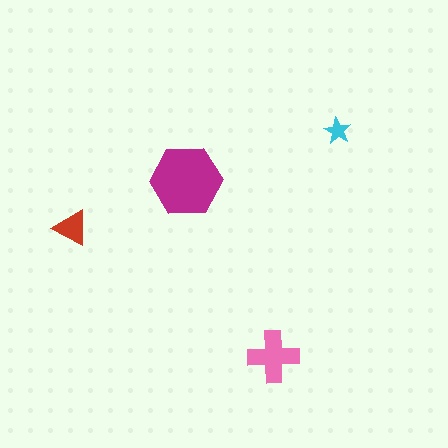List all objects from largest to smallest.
The magenta hexagon, the pink cross, the red triangle, the cyan star.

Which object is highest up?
The cyan star is topmost.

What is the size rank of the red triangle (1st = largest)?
3rd.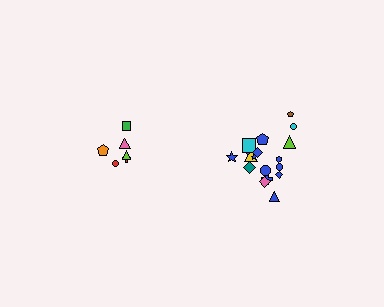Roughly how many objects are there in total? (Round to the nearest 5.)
Roughly 25 objects in total.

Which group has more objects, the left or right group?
The right group.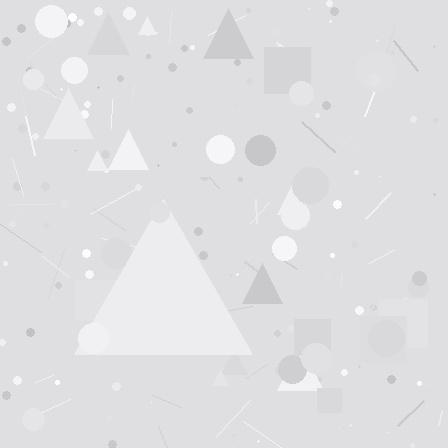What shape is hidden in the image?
A triangle is hidden in the image.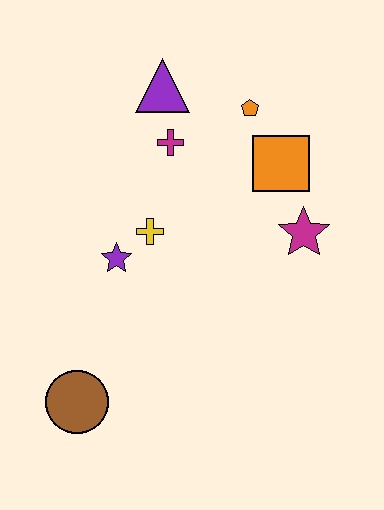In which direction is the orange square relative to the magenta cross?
The orange square is to the right of the magenta cross.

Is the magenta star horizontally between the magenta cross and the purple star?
No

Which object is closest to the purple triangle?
The magenta cross is closest to the purple triangle.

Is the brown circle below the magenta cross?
Yes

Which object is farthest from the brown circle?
The orange pentagon is farthest from the brown circle.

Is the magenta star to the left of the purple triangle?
No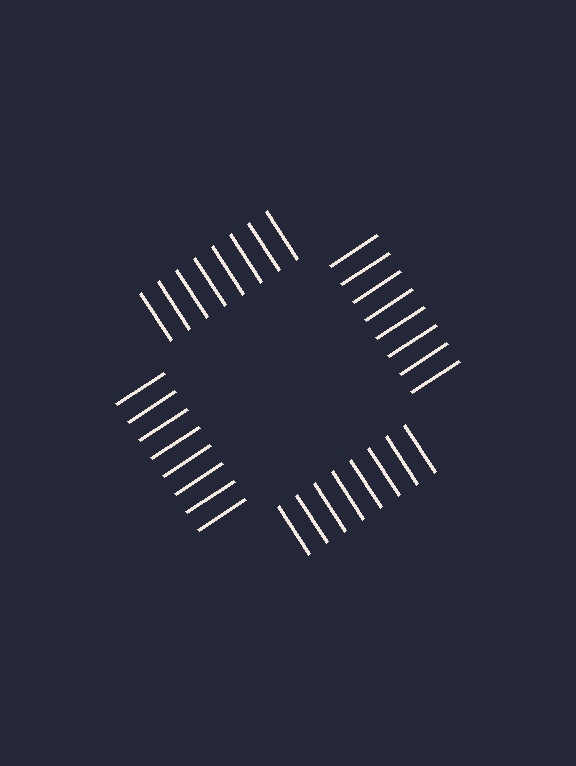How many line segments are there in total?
32 — 8 along each of the 4 edges.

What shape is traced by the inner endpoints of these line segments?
An illusory square — the line segments terminate on its edges but no continuous stroke is drawn.